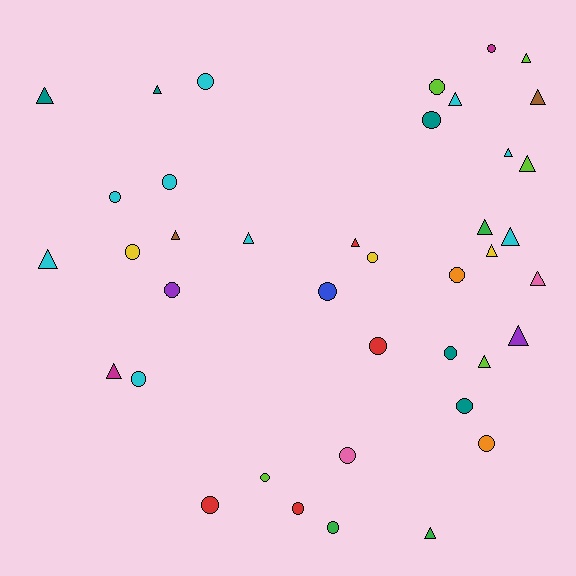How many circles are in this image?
There are 21 circles.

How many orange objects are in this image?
There are 2 orange objects.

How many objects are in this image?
There are 40 objects.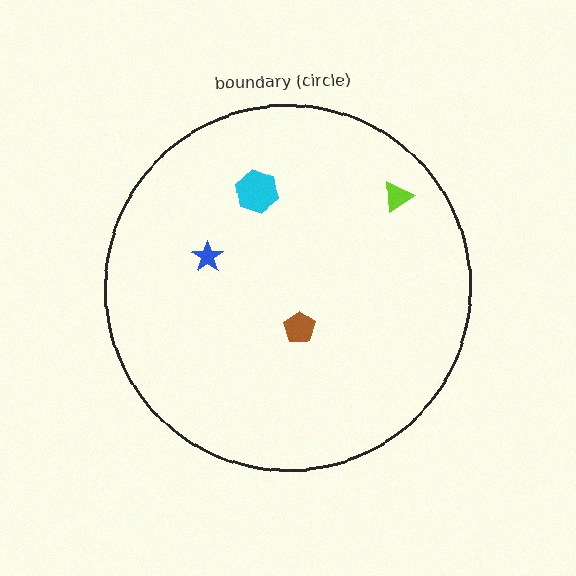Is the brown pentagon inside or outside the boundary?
Inside.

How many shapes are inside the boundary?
4 inside, 0 outside.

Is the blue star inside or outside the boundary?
Inside.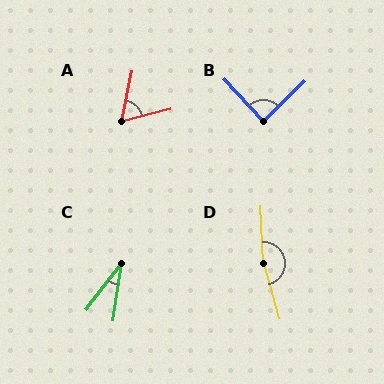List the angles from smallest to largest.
C (29°), A (64°), B (89°), D (167°).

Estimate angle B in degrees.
Approximately 89 degrees.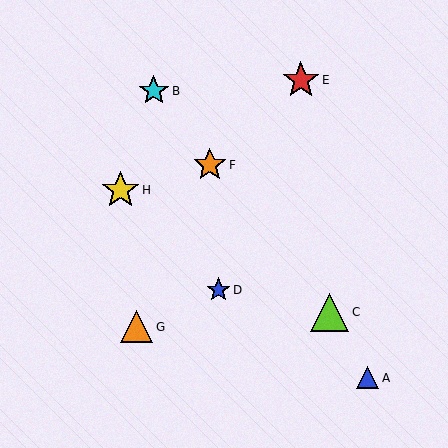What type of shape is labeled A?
Shape A is a blue triangle.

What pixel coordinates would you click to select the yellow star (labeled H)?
Click at (120, 190) to select the yellow star H.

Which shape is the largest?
The lime triangle (labeled C) is the largest.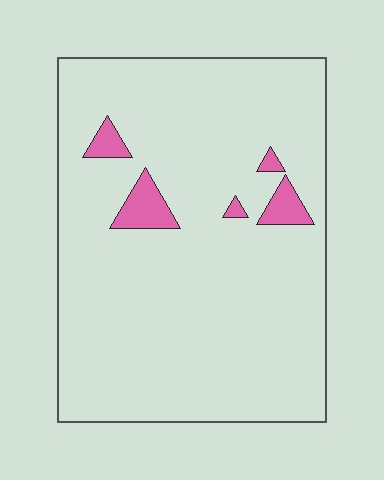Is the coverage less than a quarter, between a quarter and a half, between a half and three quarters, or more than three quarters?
Less than a quarter.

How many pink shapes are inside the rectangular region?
5.